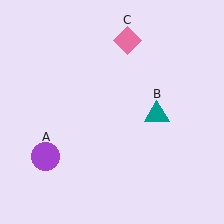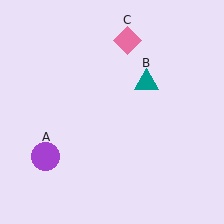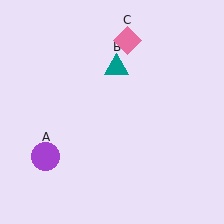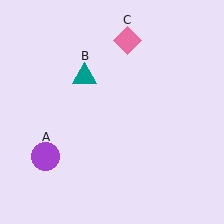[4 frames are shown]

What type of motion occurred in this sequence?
The teal triangle (object B) rotated counterclockwise around the center of the scene.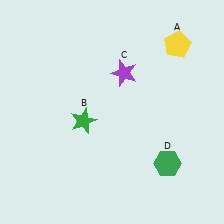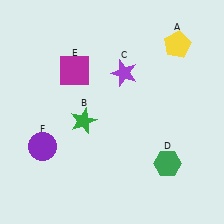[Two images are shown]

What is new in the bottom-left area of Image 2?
A purple circle (F) was added in the bottom-left area of Image 2.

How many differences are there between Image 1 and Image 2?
There are 2 differences between the two images.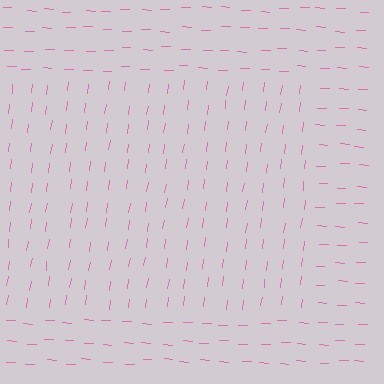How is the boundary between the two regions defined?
The boundary is defined purely by a change in line orientation (approximately 85 degrees difference). All lines are the same color and thickness.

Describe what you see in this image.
The image is filled with small pink line segments. A rectangle region in the image has lines oriented differently from the surrounding lines, creating a visible texture boundary.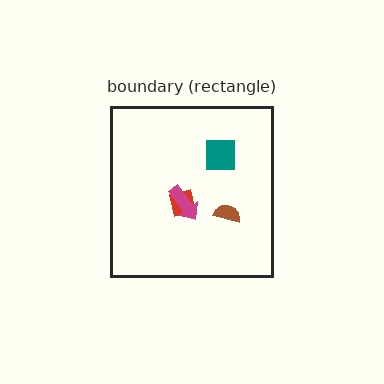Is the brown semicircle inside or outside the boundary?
Inside.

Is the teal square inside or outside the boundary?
Inside.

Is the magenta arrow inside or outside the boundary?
Inside.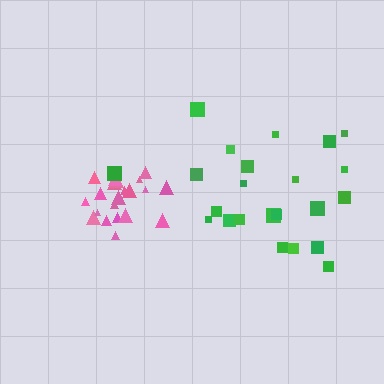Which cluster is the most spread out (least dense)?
Green.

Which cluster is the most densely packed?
Pink.